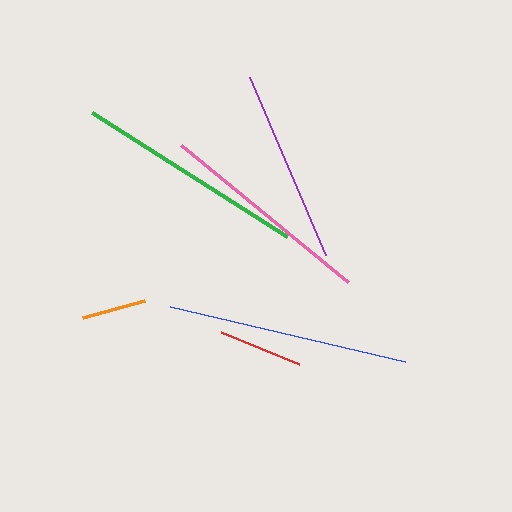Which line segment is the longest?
The blue line is the longest at approximately 241 pixels.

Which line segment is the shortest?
The orange line is the shortest at approximately 65 pixels.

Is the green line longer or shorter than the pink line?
The green line is longer than the pink line.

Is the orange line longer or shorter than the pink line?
The pink line is longer than the orange line.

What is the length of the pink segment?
The pink segment is approximately 216 pixels long.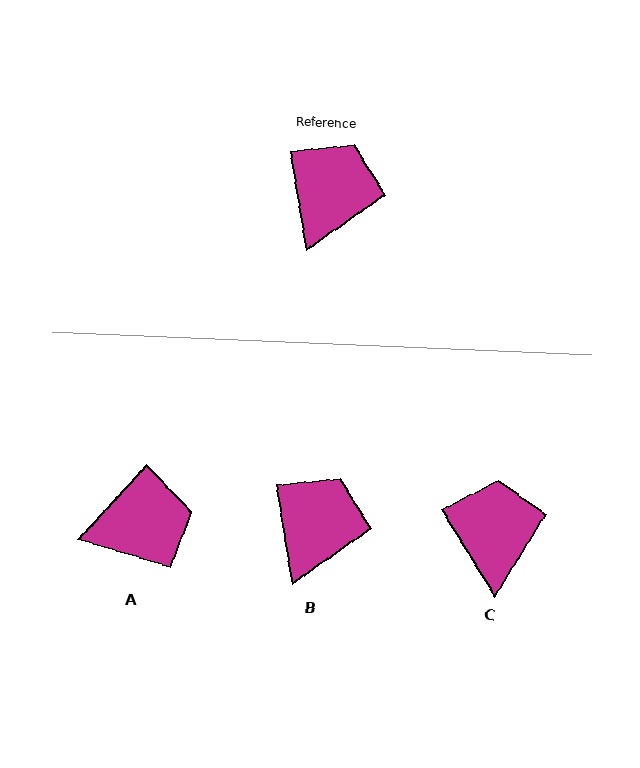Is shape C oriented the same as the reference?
No, it is off by about 23 degrees.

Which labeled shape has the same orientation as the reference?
B.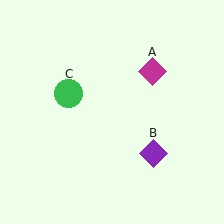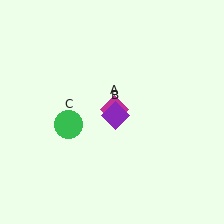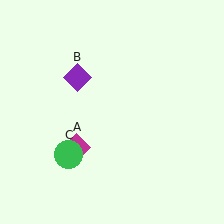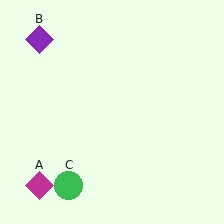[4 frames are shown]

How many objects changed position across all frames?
3 objects changed position: magenta diamond (object A), purple diamond (object B), green circle (object C).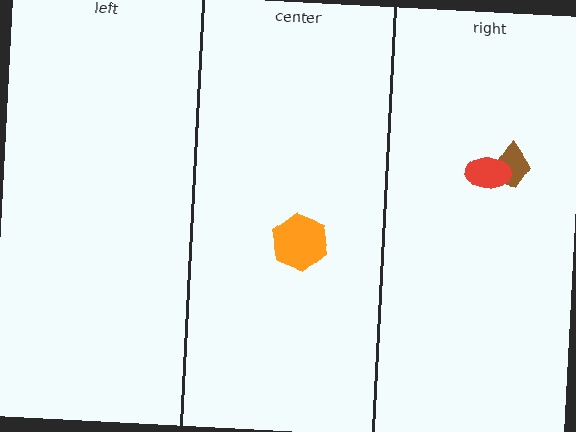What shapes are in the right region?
The brown trapezoid, the red ellipse.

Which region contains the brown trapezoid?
The right region.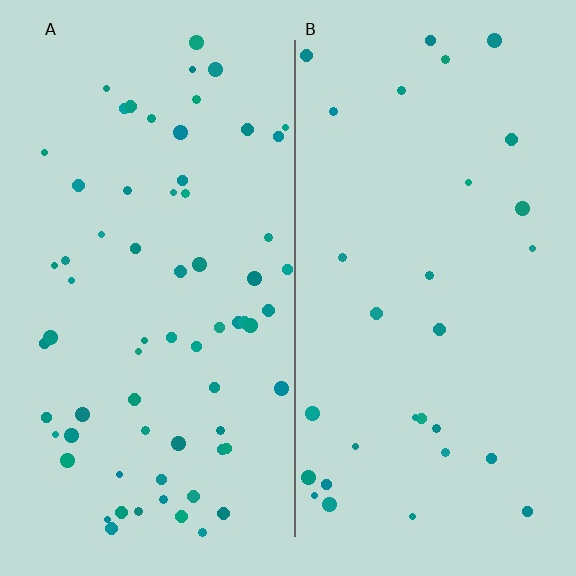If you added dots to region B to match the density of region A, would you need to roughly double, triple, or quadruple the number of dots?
Approximately double.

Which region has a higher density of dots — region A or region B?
A (the left).